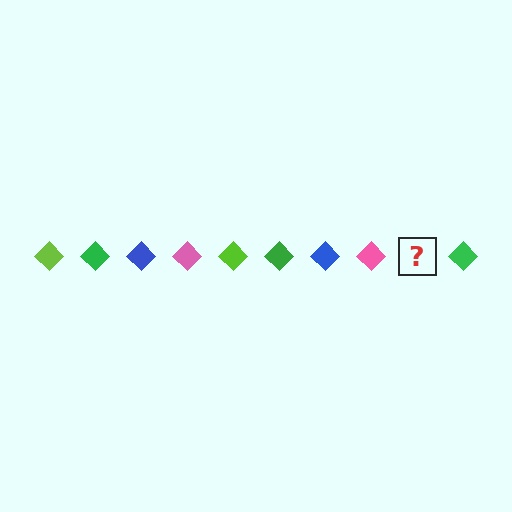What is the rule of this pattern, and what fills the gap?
The rule is that the pattern cycles through lime, green, blue, pink diamonds. The gap should be filled with a lime diamond.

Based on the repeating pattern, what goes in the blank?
The blank should be a lime diamond.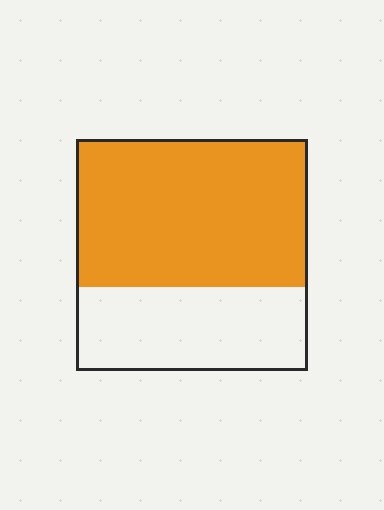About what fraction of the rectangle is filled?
About five eighths (5/8).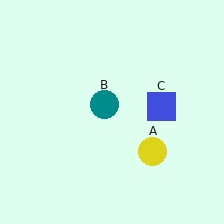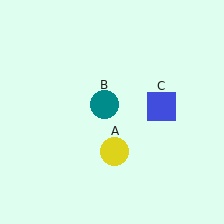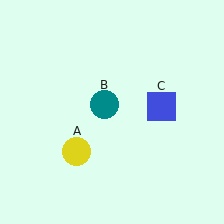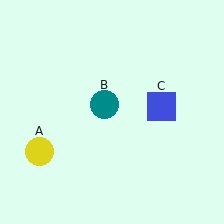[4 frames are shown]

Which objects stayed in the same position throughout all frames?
Teal circle (object B) and blue square (object C) remained stationary.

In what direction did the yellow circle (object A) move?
The yellow circle (object A) moved left.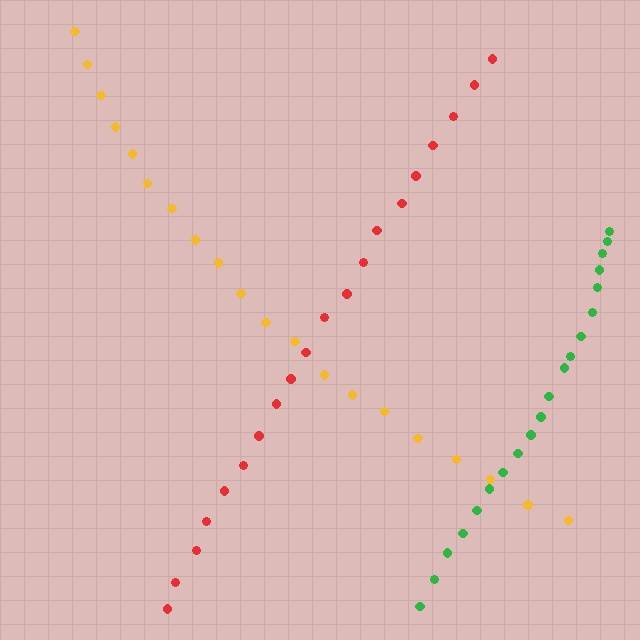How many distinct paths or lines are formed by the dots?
There are 3 distinct paths.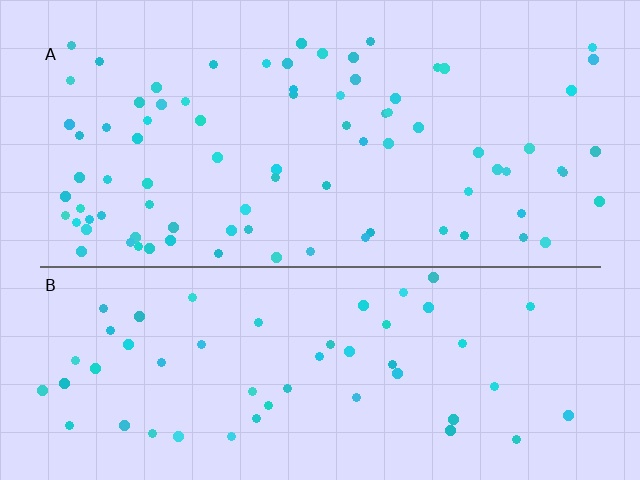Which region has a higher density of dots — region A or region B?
A (the top).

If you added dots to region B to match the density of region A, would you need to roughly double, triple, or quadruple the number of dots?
Approximately double.